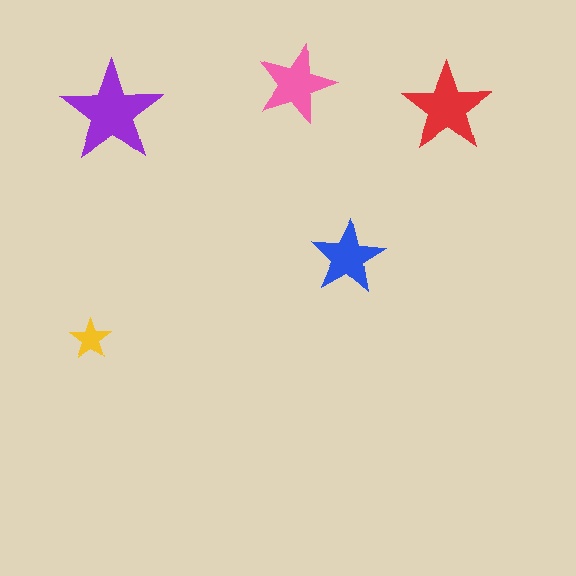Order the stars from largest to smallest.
the purple one, the red one, the pink one, the blue one, the yellow one.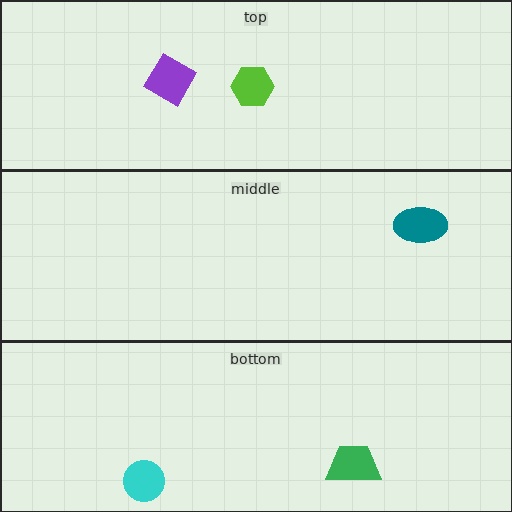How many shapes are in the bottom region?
2.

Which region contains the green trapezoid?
The bottom region.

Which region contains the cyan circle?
The bottom region.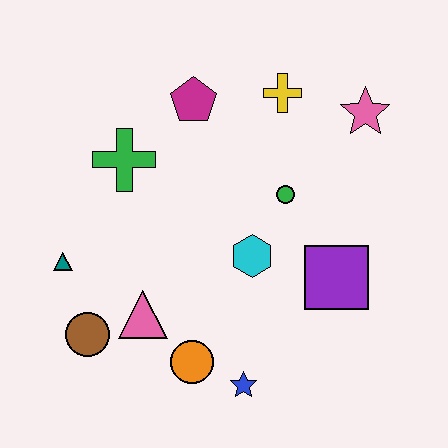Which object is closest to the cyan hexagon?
The green circle is closest to the cyan hexagon.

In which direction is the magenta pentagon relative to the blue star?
The magenta pentagon is above the blue star.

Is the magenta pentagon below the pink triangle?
No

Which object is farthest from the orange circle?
The pink star is farthest from the orange circle.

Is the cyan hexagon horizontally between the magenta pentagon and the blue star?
No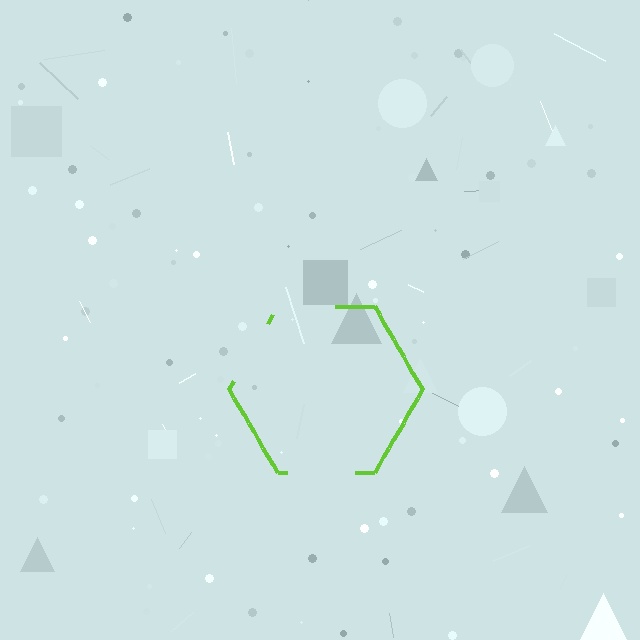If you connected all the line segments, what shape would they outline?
They would outline a hexagon.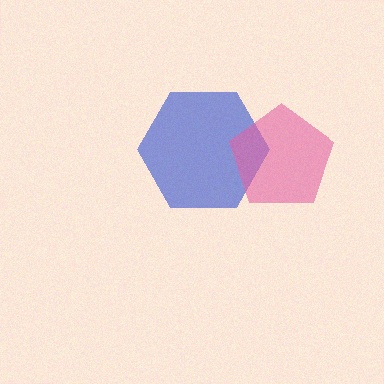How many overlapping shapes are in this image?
There are 2 overlapping shapes in the image.